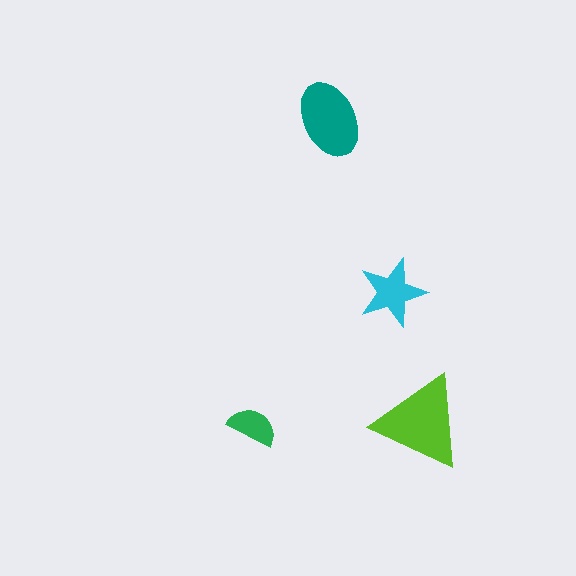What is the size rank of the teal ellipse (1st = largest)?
2nd.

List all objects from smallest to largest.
The green semicircle, the cyan star, the teal ellipse, the lime triangle.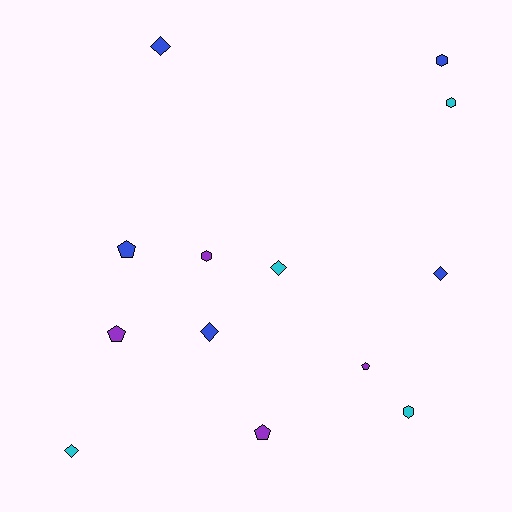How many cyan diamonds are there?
There are 2 cyan diamonds.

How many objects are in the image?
There are 13 objects.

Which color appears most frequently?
Blue, with 5 objects.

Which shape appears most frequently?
Diamond, with 5 objects.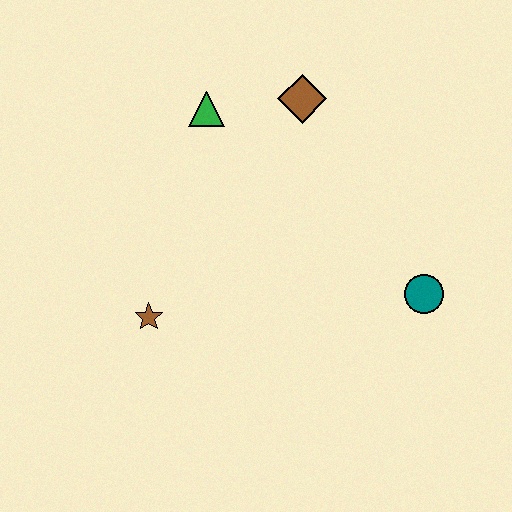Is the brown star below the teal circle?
Yes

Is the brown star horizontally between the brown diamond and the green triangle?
No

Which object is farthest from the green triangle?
The teal circle is farthest from the green triangle.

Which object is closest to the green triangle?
The brown diamond is closest to the green triangle.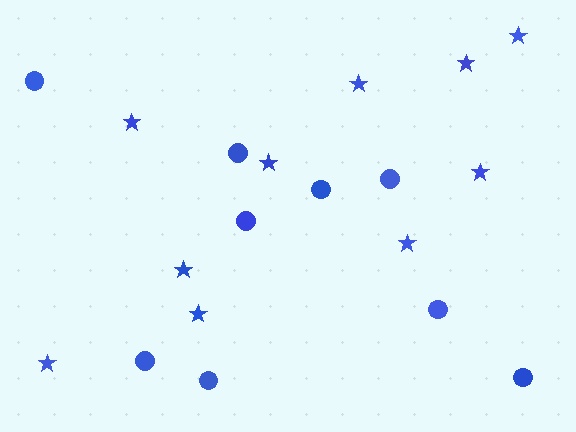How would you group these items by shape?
There are 2 groups: one group of stars (10) and one group of circles (9).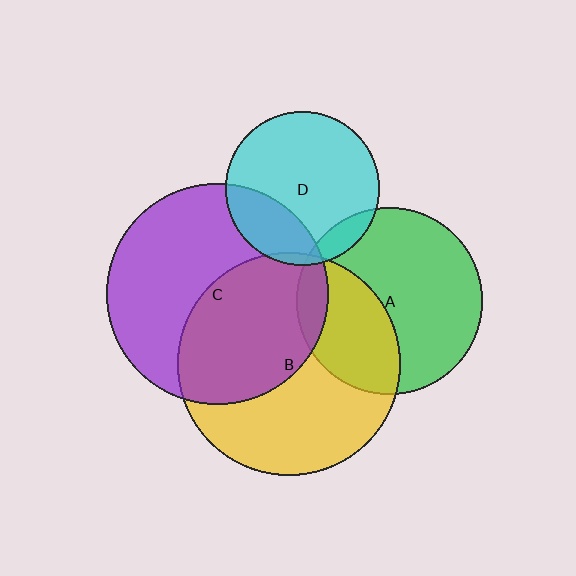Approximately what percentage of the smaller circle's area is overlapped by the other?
Approximately 45%.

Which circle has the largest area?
Circle B (yellow).